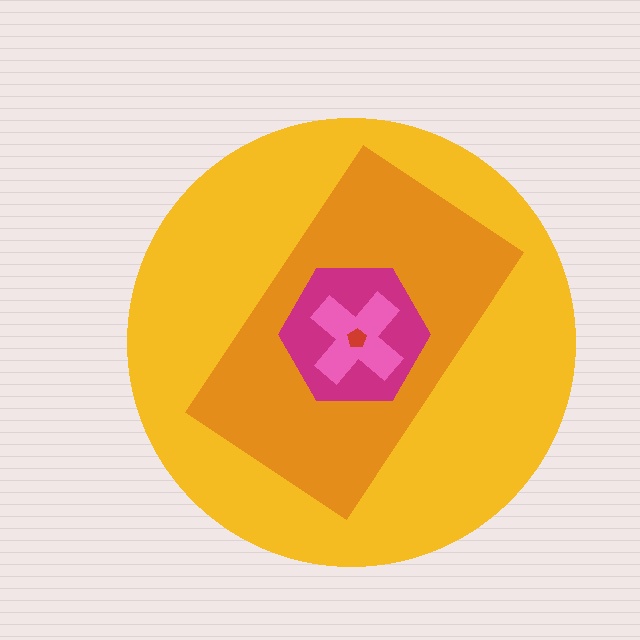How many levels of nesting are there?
5.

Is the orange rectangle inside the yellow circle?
Yes.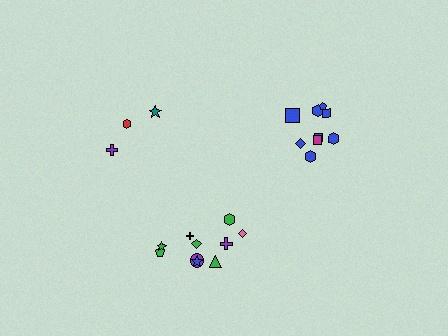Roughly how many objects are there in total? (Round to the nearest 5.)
Roughly 25 objects in total.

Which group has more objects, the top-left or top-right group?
The top-right group.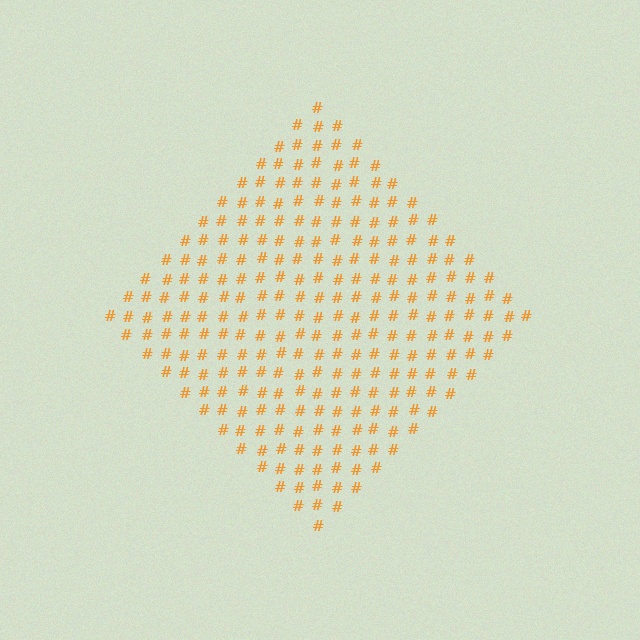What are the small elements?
The small elements are hash symbols.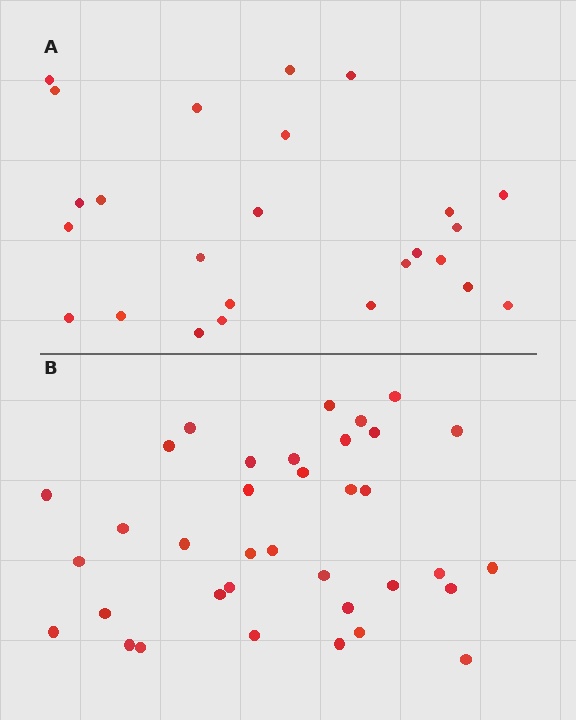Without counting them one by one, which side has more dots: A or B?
Region B (the bottom region) has more dots.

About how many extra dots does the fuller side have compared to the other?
Region B has roughly 12 or so more dots than region A.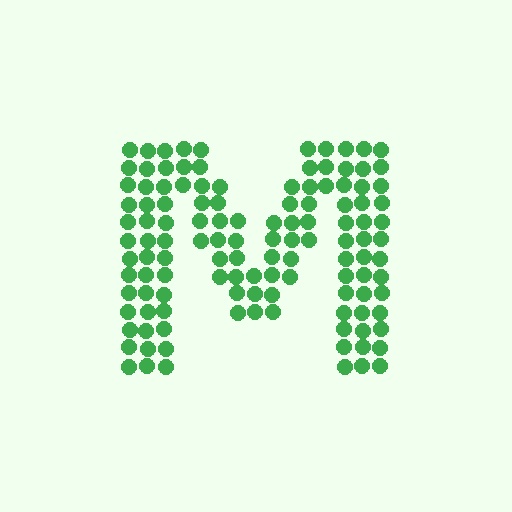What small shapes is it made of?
It is made of small circles.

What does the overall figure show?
The overall figure shows the letter M.